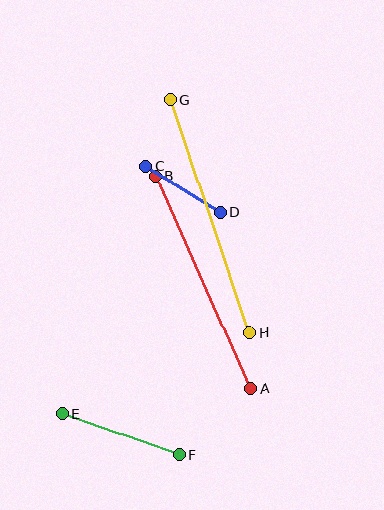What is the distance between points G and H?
The distance is approximately 245 pixels.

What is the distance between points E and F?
The distance is approximately 124 pixels.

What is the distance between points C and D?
The distance is approximately 87 pixels.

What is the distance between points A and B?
The distance is approximately 232 pixels.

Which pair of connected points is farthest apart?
Points G and H are farthest apart.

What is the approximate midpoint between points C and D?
The midpoint is at approximately (183, 189) pixels.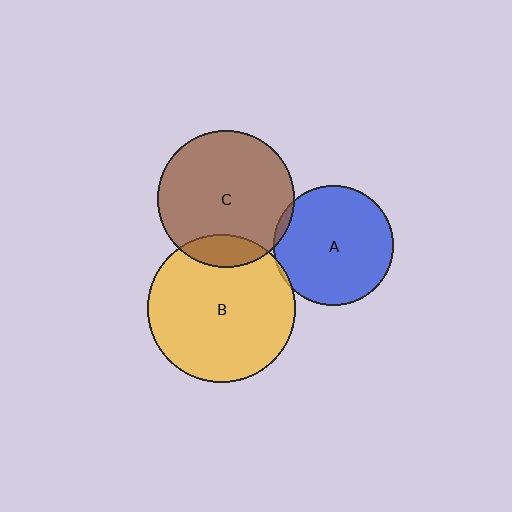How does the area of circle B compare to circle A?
Approximately 1.5 times.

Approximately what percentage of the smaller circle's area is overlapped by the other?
Approximately 15%.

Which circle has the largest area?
Circle B (yellow).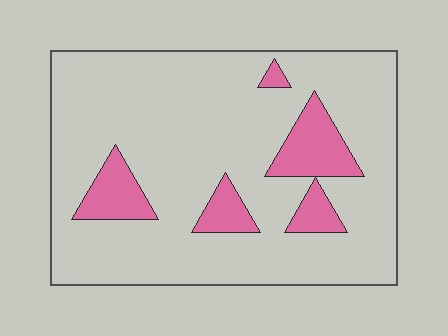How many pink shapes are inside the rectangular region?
5.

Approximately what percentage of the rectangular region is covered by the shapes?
Approximately 15%.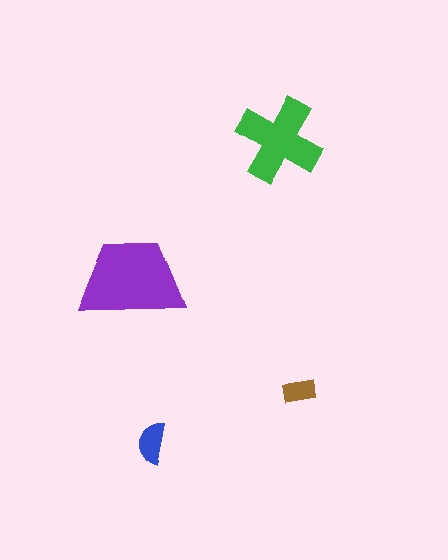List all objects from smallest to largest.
The brown rectangle, the blue semicircle, the green cross, the purple trapezoid.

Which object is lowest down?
The blue semicircle is bottommost.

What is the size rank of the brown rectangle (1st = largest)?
4th.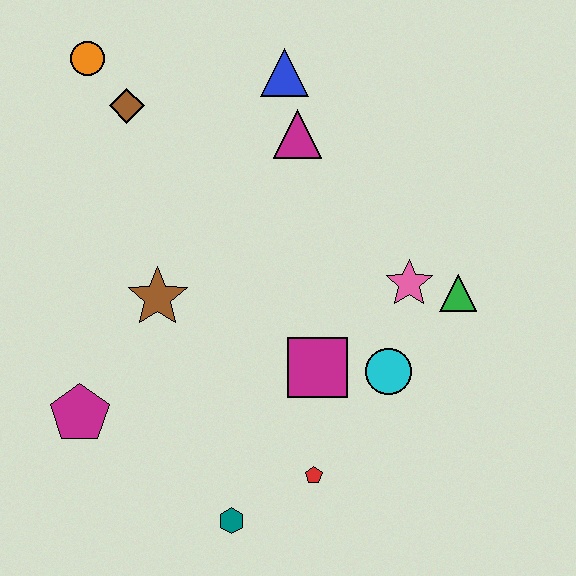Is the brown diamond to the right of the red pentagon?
No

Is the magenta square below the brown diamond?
Yes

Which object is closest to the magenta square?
The cyan circle is closest to the magenta square.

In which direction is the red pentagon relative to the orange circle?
The red pentagon is below the orange circle.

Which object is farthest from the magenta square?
The orange circle is farthest from the magenta square.